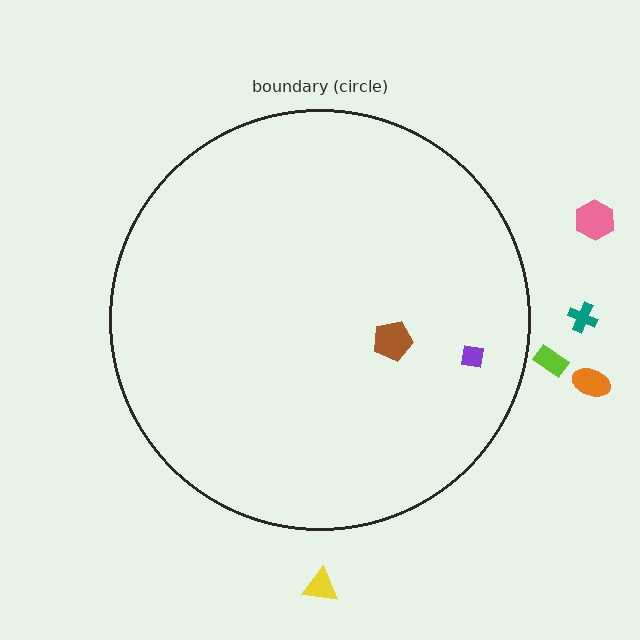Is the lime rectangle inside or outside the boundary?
Outside.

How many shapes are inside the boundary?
2 inside, 5 outside.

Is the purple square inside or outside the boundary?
Inside.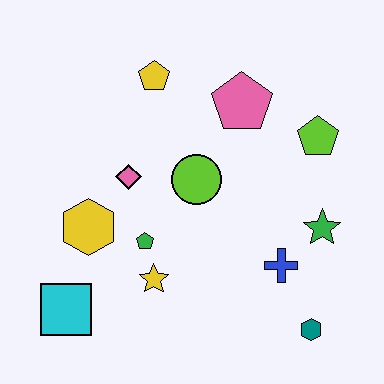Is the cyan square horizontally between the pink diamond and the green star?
No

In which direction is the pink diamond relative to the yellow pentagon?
The pink diamond is below the yellow pentagon.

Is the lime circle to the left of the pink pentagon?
Yes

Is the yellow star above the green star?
No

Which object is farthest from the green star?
The cyan square is farthest from the green star.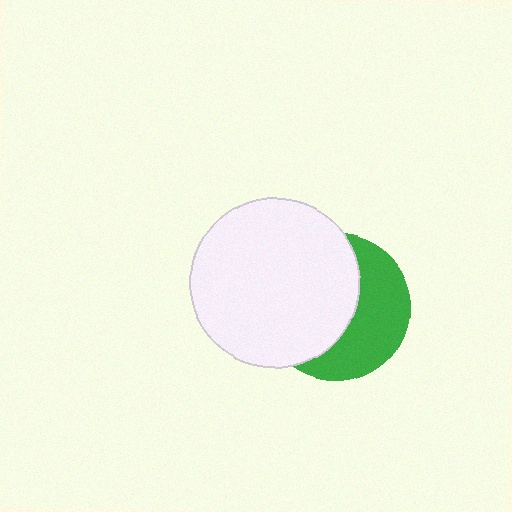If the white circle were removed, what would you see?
You would see the complete green circle.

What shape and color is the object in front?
The object in front is a white circle.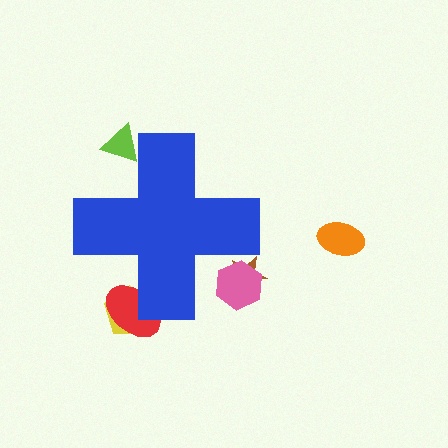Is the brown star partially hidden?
Yes, the brown star is partially hidden behind the blue cross.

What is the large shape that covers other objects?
A blue cross.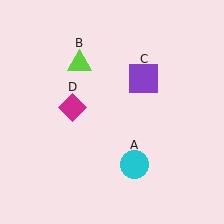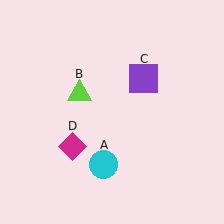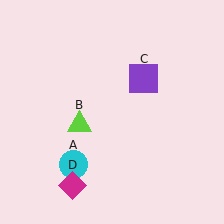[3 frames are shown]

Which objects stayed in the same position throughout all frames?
Purple square (object C) remained stationary.